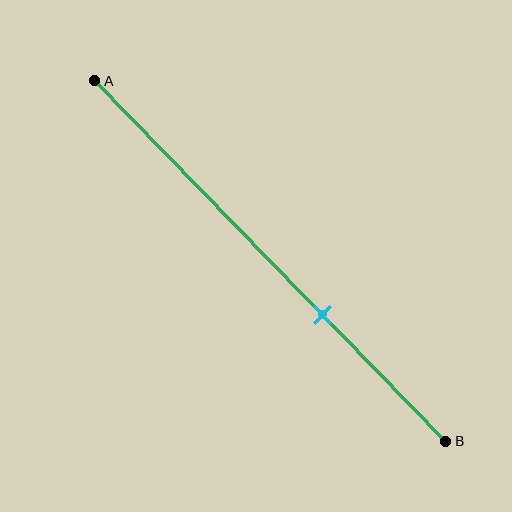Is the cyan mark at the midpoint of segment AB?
No, the mark is at about 65% from A, not at the 50% midpoint.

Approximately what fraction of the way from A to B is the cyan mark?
The cyan mark is approximately 65% of the way from A to B.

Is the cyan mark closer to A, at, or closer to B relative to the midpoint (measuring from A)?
The cyan mark is closer to point B than the midpoint of segment AB.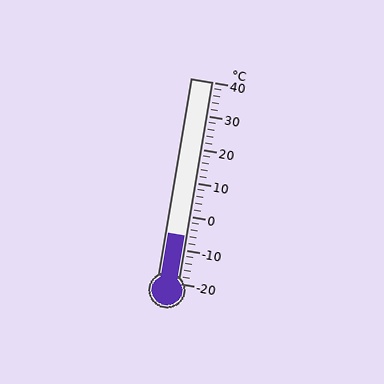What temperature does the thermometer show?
The thermometer shows approximately -6°C.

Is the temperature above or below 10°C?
The temperature is below 10°C.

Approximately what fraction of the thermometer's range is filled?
The thermometer is filled to approximately 25% of its range.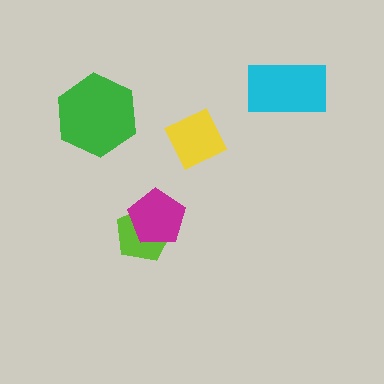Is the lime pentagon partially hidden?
Yes, it is partially covered by another shape.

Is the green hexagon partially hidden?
No, no other shape covers it.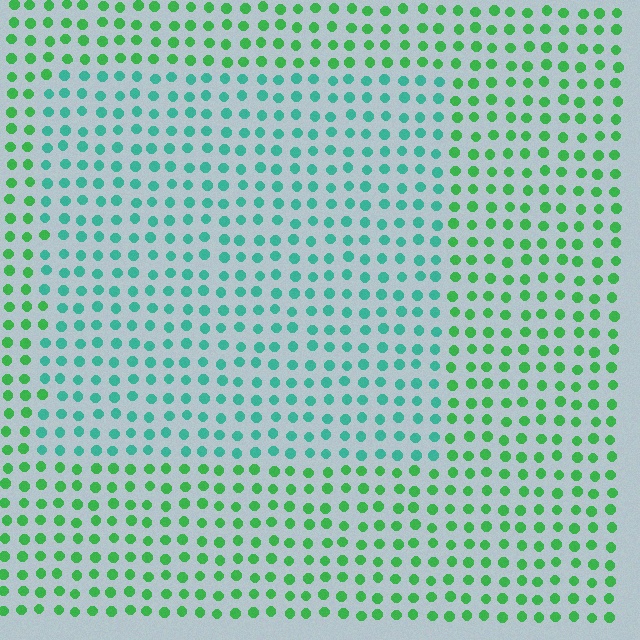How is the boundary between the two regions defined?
The boundary is defined purely by a slight shift in hue (about 38 degrees). Spacing, size, and orientation are identical on both sides.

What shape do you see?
I see a rectangle.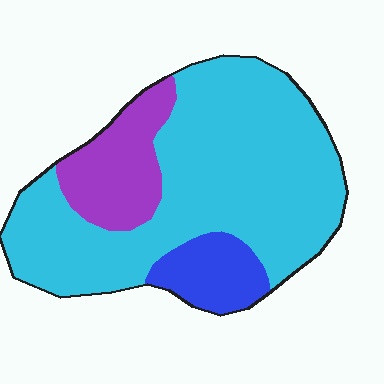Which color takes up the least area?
Blue, at roughly 10%.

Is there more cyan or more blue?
Cyan.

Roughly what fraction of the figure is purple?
Purple covers around 15% of the figure.